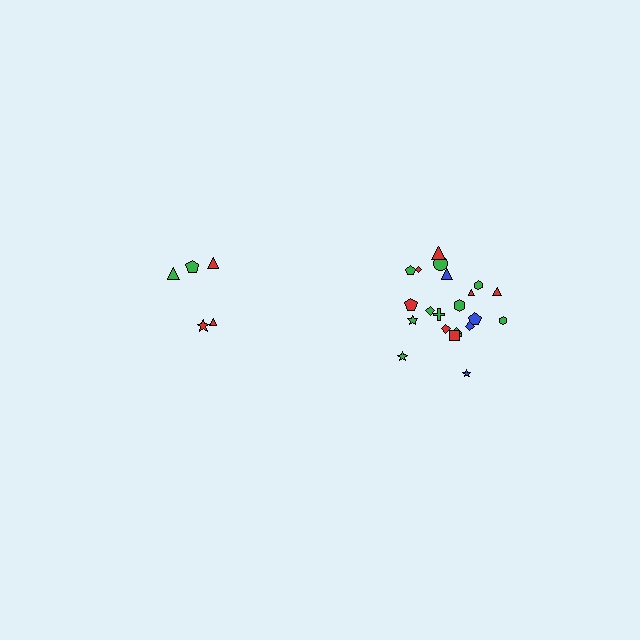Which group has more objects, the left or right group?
The right group.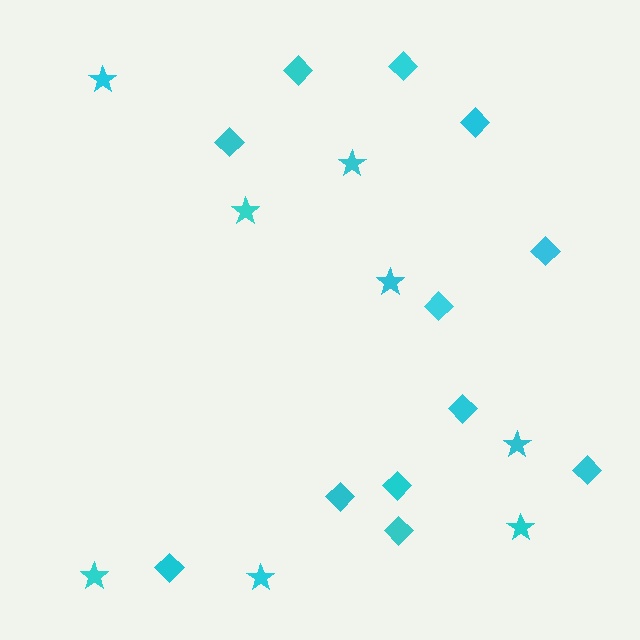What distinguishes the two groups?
There are 2 groups: one group of stars (8) and one group of diamonds (12).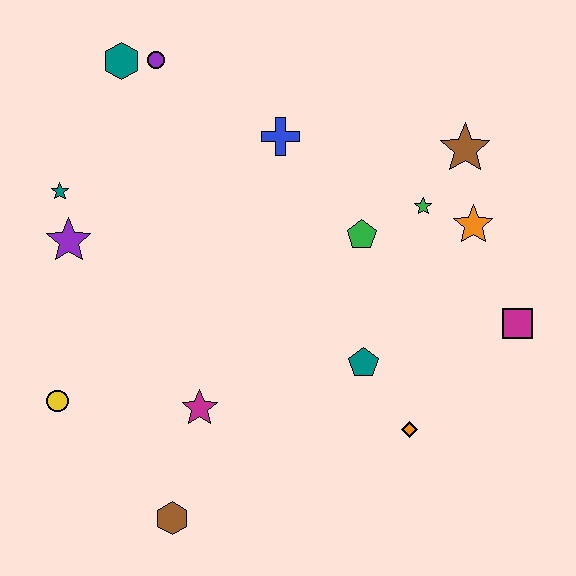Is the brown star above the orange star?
Yes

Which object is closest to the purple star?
The teal star is closest to the purple star.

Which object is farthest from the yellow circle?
The brown star is farthest from the yellow circle.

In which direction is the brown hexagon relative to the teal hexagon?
The brown hexagon is below the teal hexagon.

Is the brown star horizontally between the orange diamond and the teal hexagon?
No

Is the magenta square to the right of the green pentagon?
Yes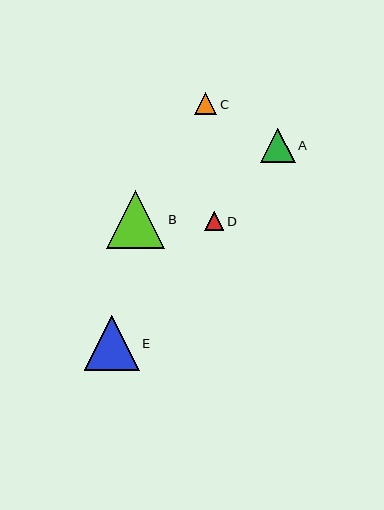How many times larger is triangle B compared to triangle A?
Triangle B is approximately 1.7 times the size of triangle A.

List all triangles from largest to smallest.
From largest to smallest: B, E, A, C, D.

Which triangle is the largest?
Triangle B is the largest with a size of approximately 58 pixels.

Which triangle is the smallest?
Triangle D is the smallest with a size of approximately 19 pixels.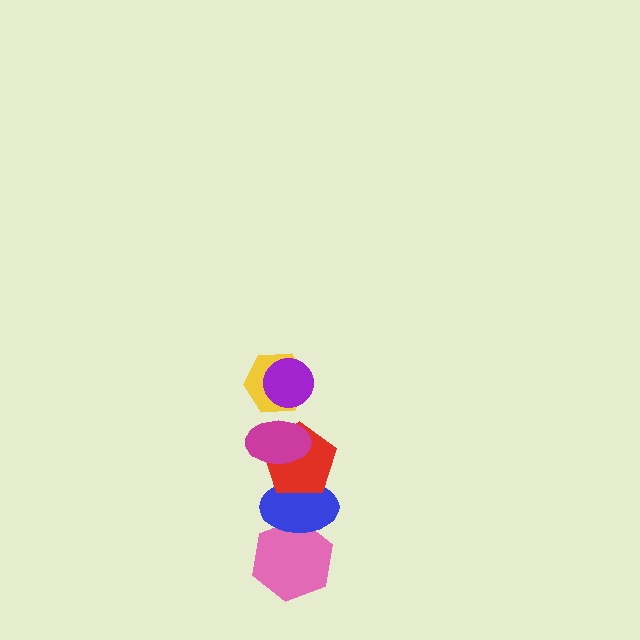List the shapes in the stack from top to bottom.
From top to bottom: the purple circle, the yellow hexagon, the magenta ellipse, the red pentagon, the blue ellipse, the pink hexagon.